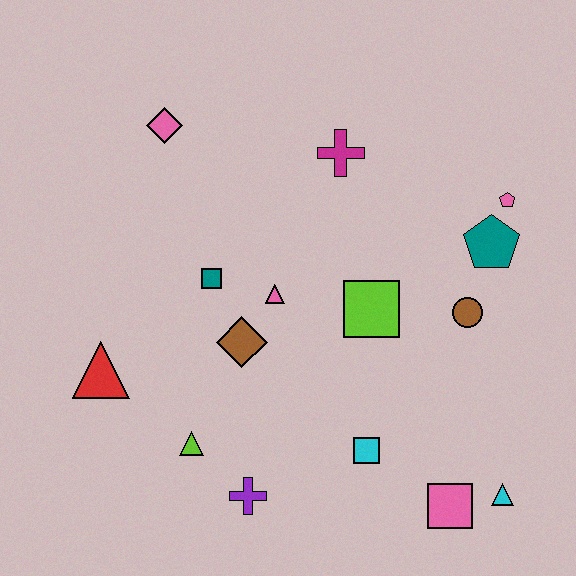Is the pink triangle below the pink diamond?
Yes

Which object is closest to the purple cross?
The lime triangle is closest to the purple cross.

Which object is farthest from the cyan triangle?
The pink diamond is farthest from the cyan triangle.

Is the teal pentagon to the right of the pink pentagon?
No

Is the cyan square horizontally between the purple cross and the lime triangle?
No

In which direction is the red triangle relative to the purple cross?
The red triangle is to the left of the purple cross.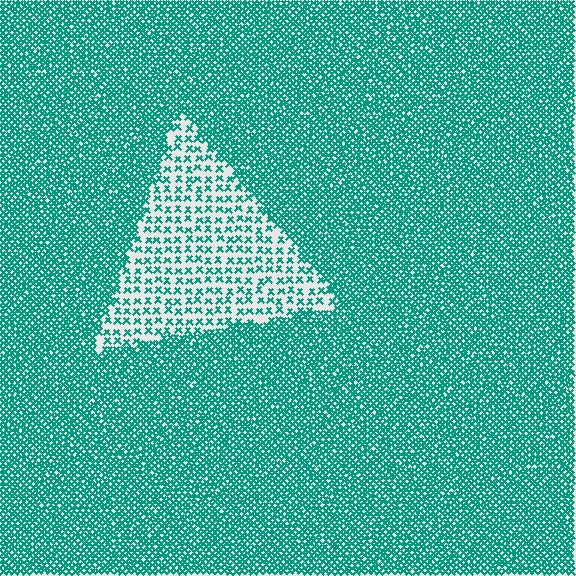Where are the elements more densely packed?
The elements are more densely packed outside the triangle boundary.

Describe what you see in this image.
The image contains small teal elements arranged at two different densities. A triangle-shaped region is visible where the elements are less densely packed than the surrounding area.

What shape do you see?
I see a triangle.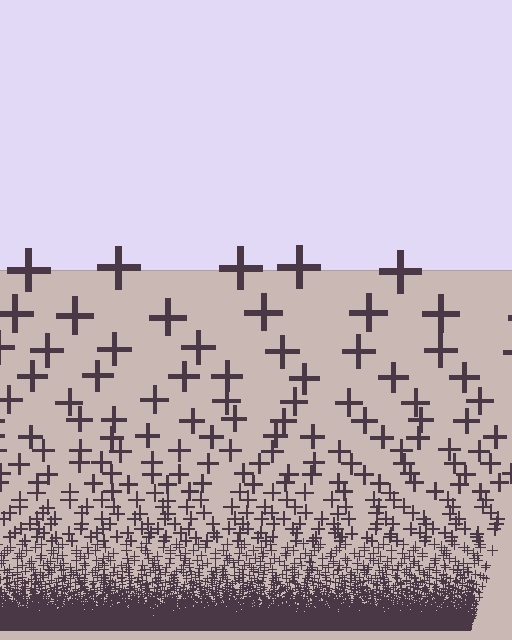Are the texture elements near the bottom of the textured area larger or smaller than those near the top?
Smaller. The gradient is inverted — elements near the bottom are smaller and denser.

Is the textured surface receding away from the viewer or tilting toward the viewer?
The surface appears to tilt toward the viewer. Texture elements get larger and sparser toward the top.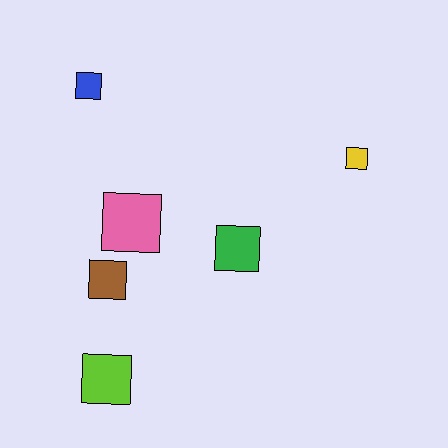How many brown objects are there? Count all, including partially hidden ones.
There is 1 brown object.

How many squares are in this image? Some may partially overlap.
There are 6 squares.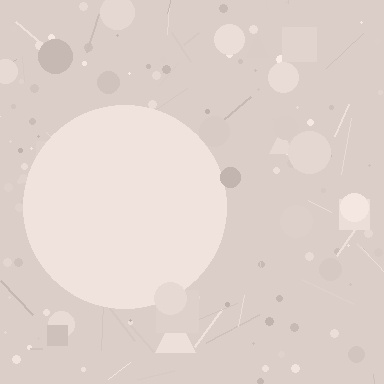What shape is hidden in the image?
A circle is hidden in the image.